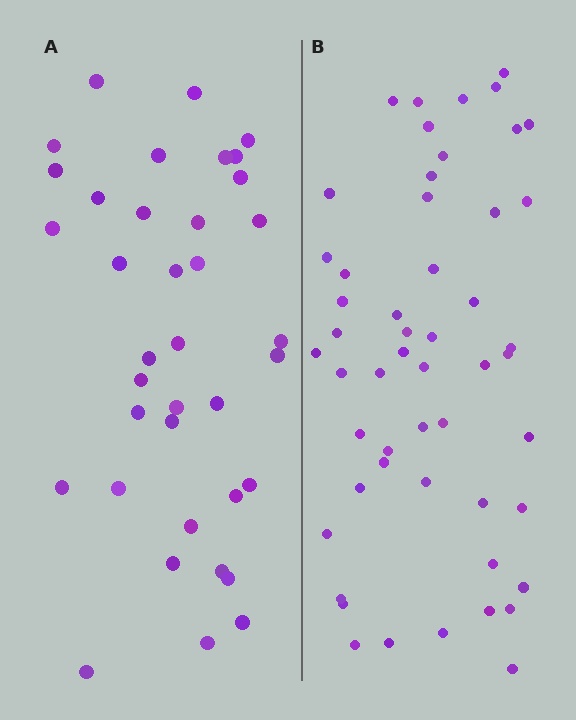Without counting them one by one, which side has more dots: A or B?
Region B (the right region) has more dots.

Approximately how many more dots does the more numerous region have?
Region B has approximately 15 more dots than region A.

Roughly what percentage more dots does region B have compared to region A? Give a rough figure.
About 40% more.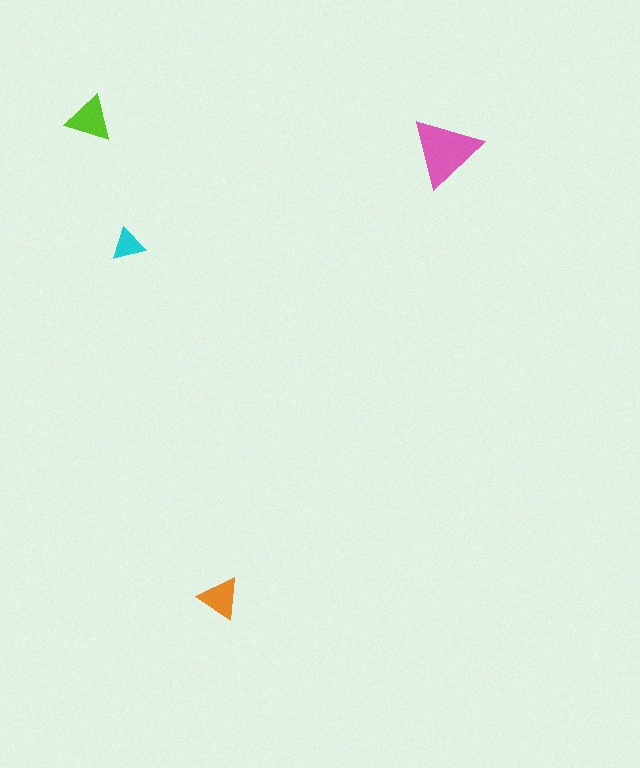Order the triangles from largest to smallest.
the pink one, the lime one, the orange one, the cyan one.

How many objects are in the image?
There are 4 objects in the image.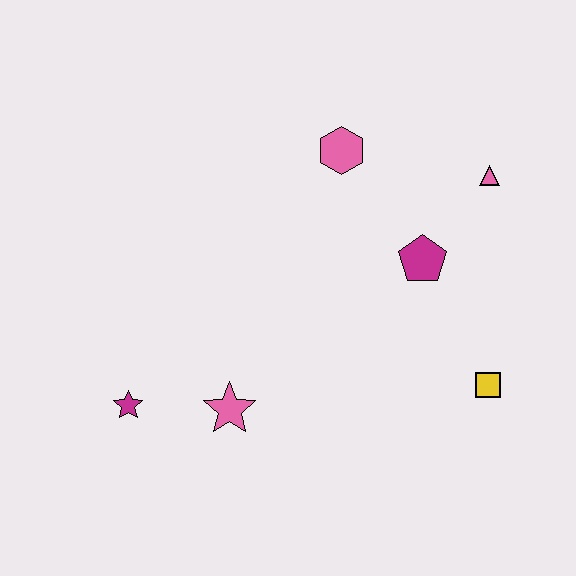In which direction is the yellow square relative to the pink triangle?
The yellow square is below the pink triangle.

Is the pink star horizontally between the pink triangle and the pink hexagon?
No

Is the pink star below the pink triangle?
Yes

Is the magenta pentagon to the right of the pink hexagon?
Yes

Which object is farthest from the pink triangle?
The magenta star is farthest from the pink triangle.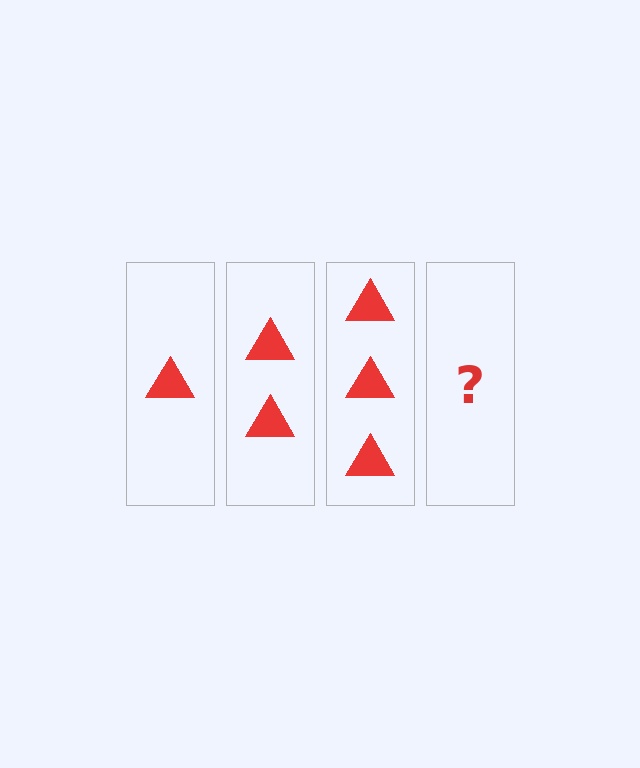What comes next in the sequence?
The next element should be 4 triangles.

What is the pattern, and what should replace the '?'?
The pattern is that each step adds one more triangle. The '?' should be 4 triangles.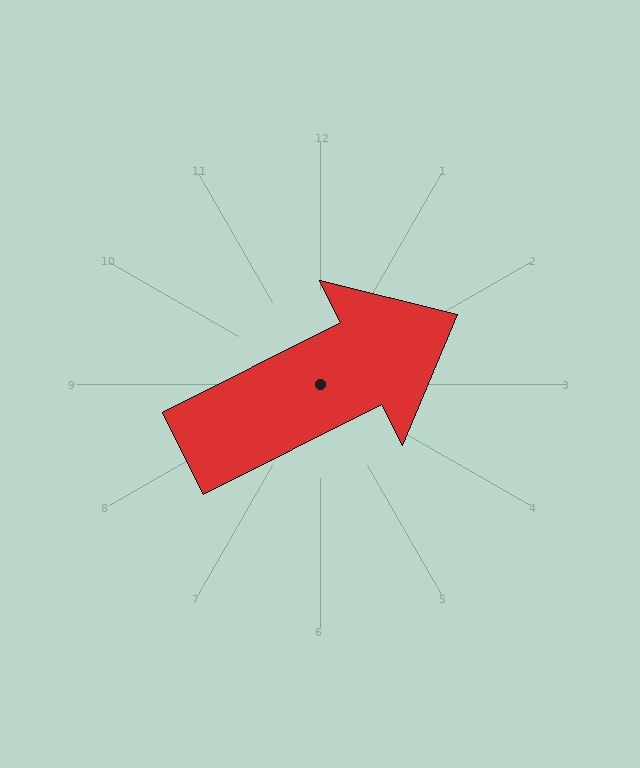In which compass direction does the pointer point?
Northeast.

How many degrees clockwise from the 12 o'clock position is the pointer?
Approximately 63 degrees.